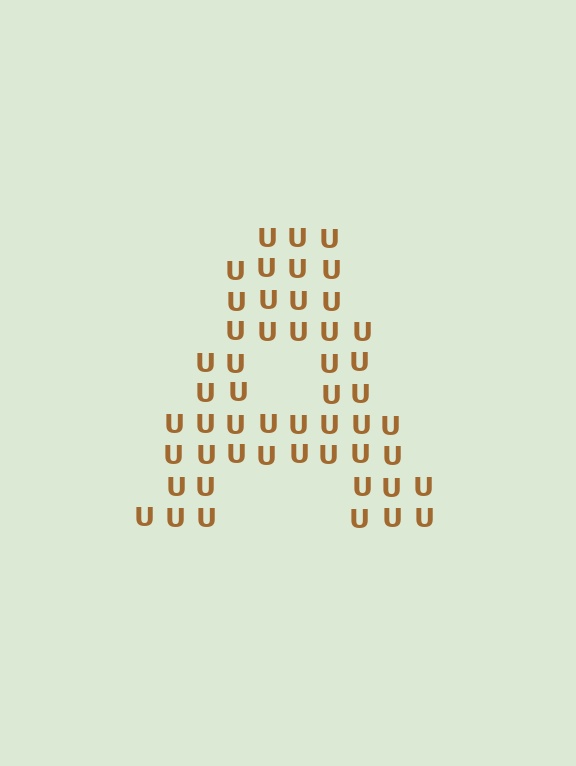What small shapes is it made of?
It is made of small letter U's.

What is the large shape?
The large shape is the letter A.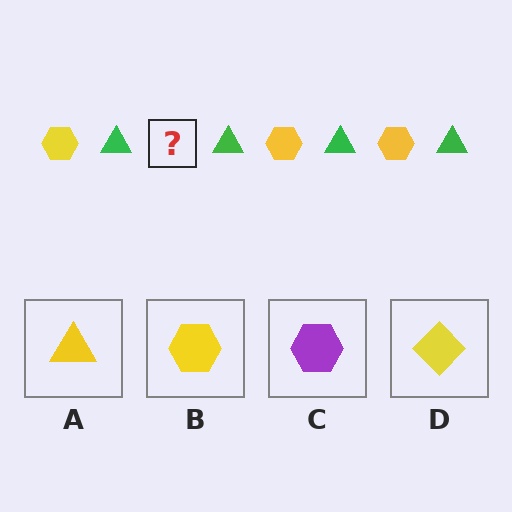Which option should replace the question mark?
Option B.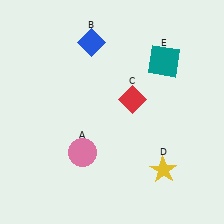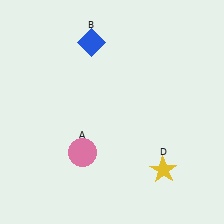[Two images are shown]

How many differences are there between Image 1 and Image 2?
There are 2 differences between the two images.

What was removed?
The red diamond (C), the teal square (E) were removed in Image 2.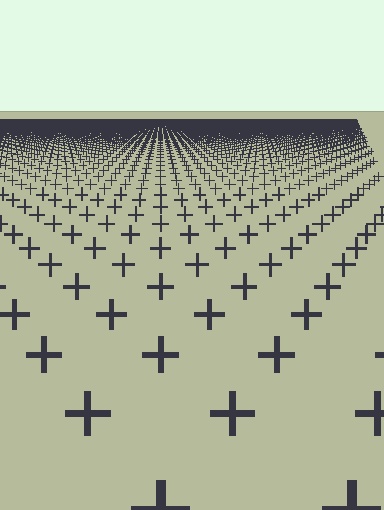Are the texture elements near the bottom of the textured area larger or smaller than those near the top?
Larger. Near the bottom, elements are closer to the viewer and appear at a bigger on-screen size.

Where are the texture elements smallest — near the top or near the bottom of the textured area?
Near the top.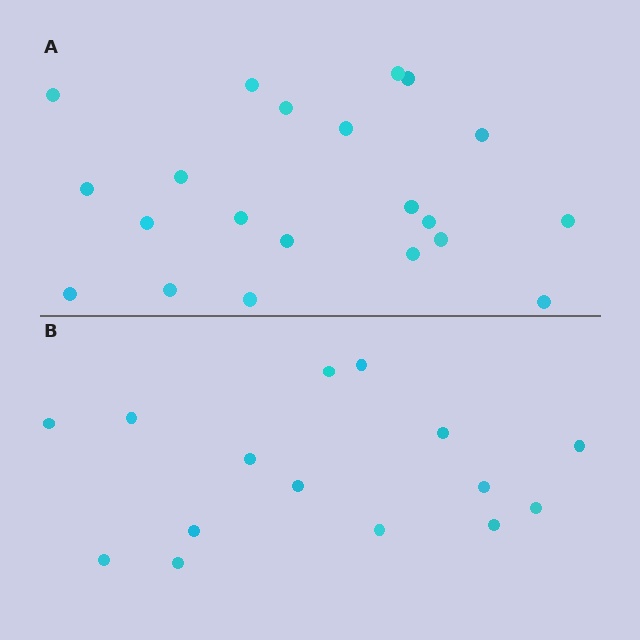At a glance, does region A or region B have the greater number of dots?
Region A (the top region) has more dots.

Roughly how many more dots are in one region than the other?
Region A has about 6 more dots than region B.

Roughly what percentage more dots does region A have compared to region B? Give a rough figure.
About 40% more.